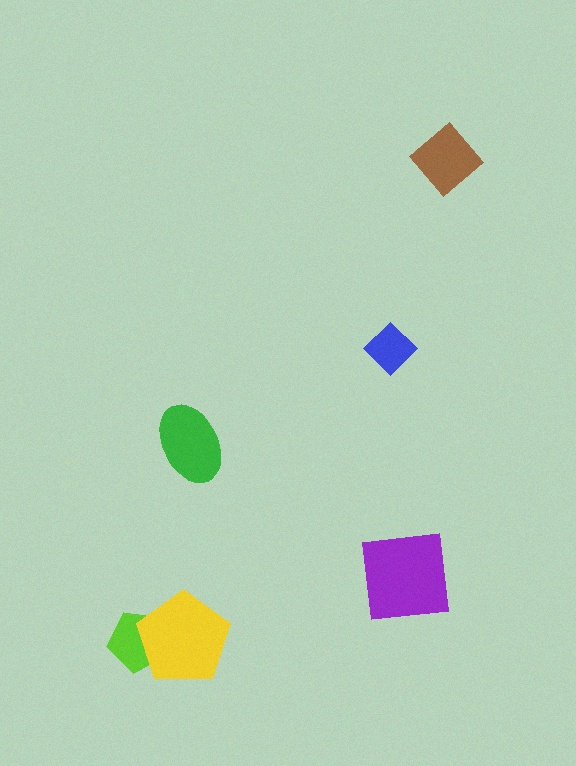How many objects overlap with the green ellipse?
0 objects overlap with the green ellipse.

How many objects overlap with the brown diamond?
0 objects overlap with the brown diamond.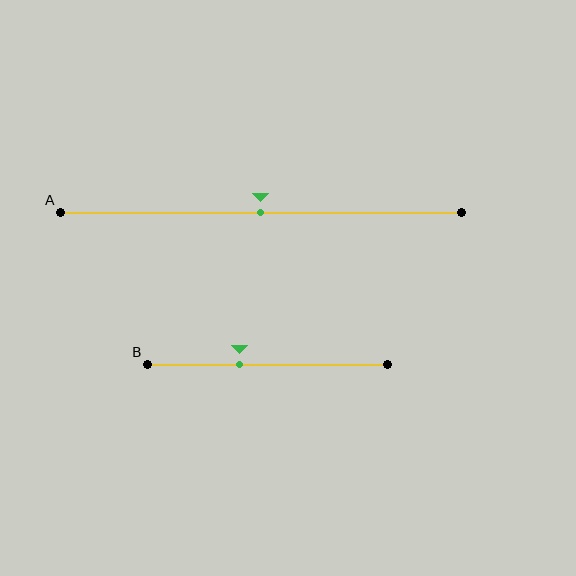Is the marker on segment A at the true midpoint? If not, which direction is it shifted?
Yes, the marker on segment A is at the true midpoint.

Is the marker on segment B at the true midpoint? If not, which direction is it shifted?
No, the marker on segment B is shifted to the left by about 11% of the segment length.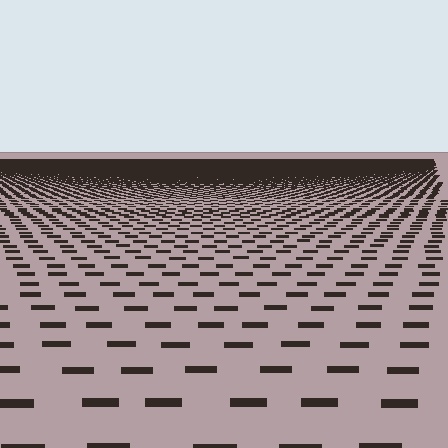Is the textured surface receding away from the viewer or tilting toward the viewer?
The surface is receding away from the viewer. Texture elements get smaller and denser toward the top.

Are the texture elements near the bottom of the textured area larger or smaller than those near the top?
Larger. Near the bottom, elements are closer to the viewer and appear at a bigger on-screen size.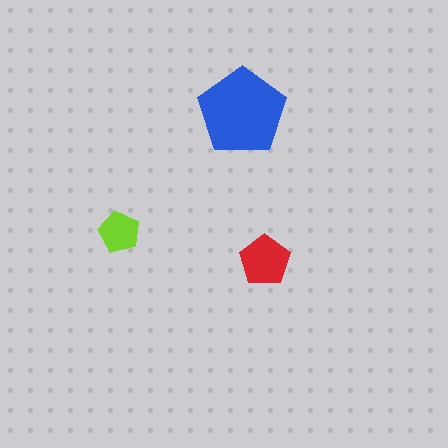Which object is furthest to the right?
The red pentagon is rightmost.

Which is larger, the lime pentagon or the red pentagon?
The red one.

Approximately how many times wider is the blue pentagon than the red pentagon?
About 1.5 times wider.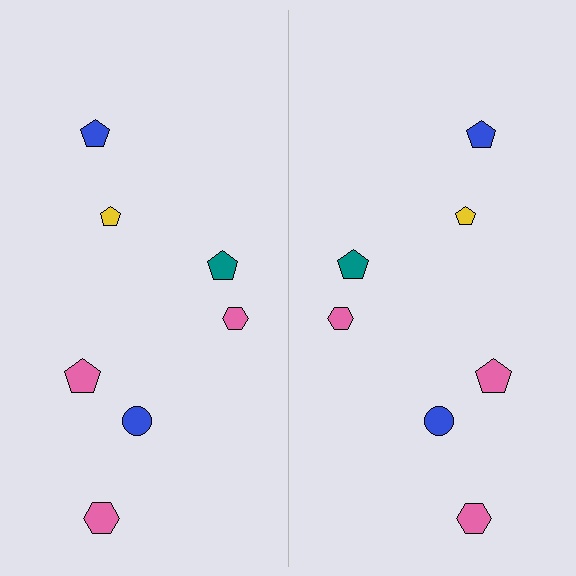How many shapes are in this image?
There are 14 shapes in this image.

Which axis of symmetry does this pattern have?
The pattern has a vertical axis of symmetry running through the center of the image.